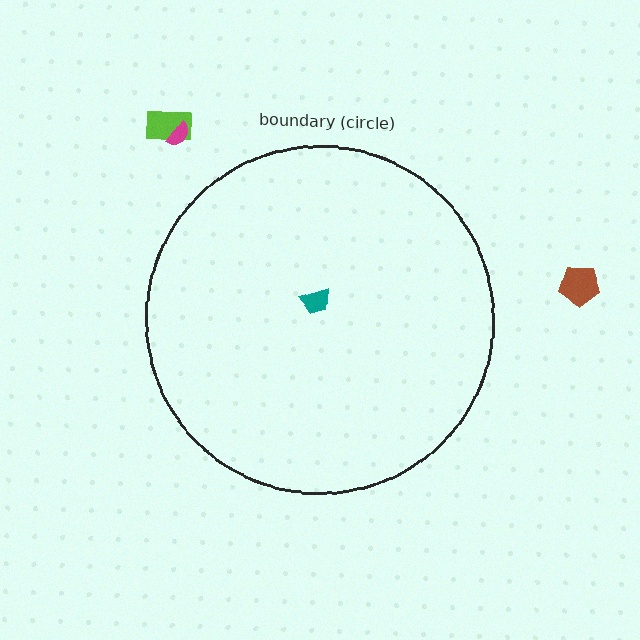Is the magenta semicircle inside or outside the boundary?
Outside.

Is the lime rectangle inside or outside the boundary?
Outside.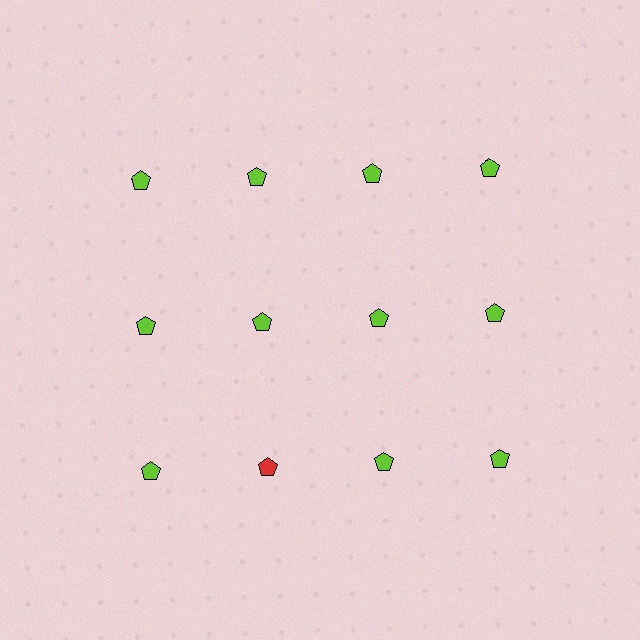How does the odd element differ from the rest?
It has a different color: red instead of lime.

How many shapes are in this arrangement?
There are 12 shapes arranged in a grid pattern.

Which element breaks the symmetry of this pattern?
The red pentagon in the third row, second from left column breaks the symmetry. All other shapes are lime pentagons.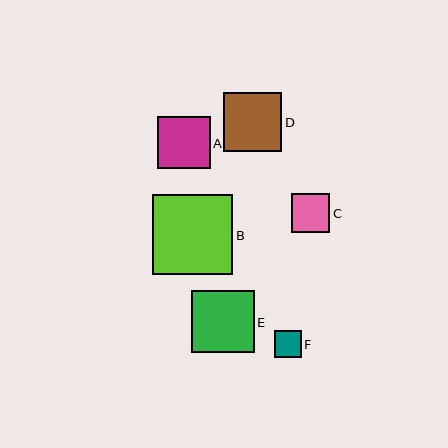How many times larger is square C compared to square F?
Square C is approximately 1.4 times the size of square F.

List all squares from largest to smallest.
From largest to smallest: B, E, D, A, C, F.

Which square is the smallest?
Square F is the smallest with a size of approximately 26 pixels.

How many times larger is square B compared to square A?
Square B is approximately 1.5 times the size of square A.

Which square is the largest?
Square B is the largest with a size of approximately 80 pixels.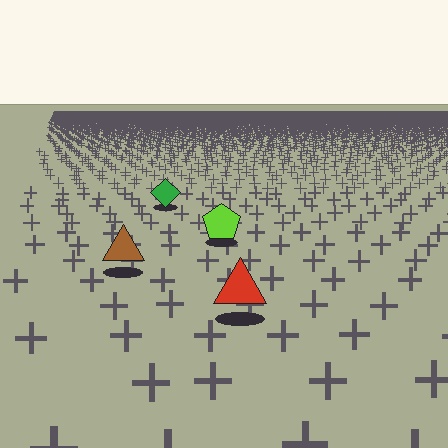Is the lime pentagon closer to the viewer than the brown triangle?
No. The brown triangle is closer — you can tell from the texture gradient: the ground texture is coarser near it.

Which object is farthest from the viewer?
The green diamond is farthest from the viewer. It appears smaller and the ground texture around it is denser.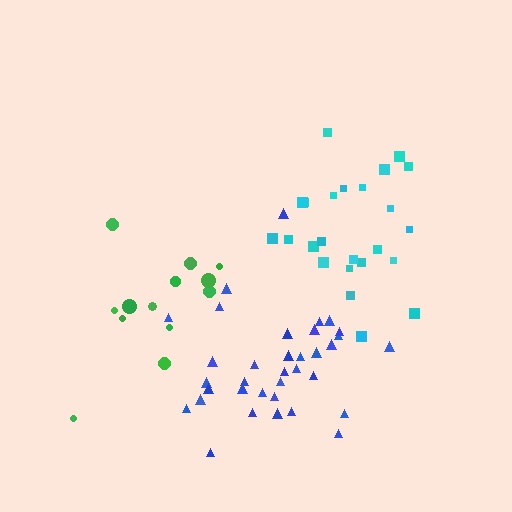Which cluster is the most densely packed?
Blue.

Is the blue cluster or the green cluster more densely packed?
Blue.